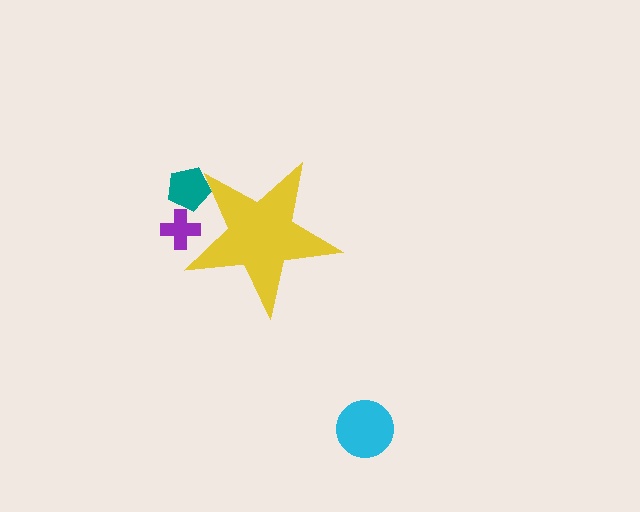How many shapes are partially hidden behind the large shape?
2 shapes are partially hidden.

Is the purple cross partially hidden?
Yes, the purple cross is partially hidden behind the yellow star.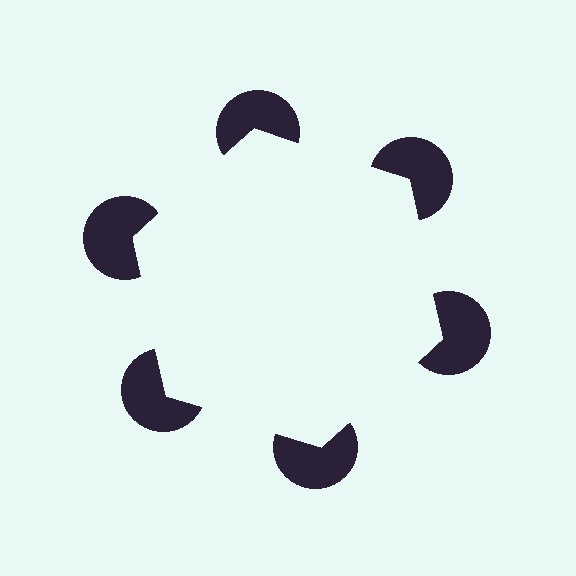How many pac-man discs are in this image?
There are 6 — one at each vertex of the illusory hexagon.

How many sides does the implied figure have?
6 sides.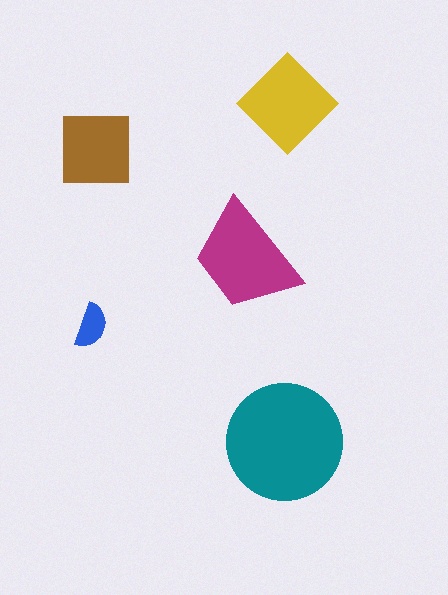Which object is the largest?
The teal circle.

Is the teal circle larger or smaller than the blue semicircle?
Larger.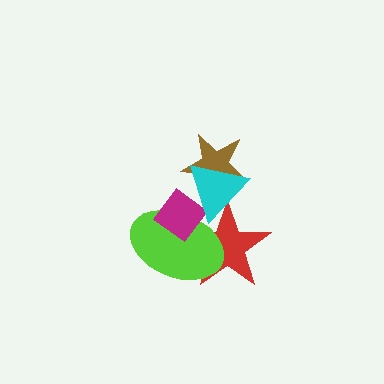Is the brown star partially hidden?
Yes, it is partially covered by another shape.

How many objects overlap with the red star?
3 objects overlap with the red star.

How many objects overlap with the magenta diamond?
3 objects overlap with the magenta diamond.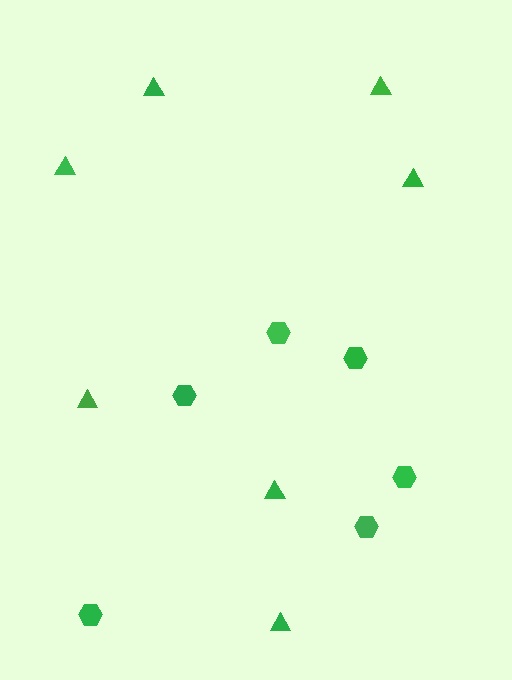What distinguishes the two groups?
There are 2 groups: one group of hexagons (6) and one group of triangles (7).